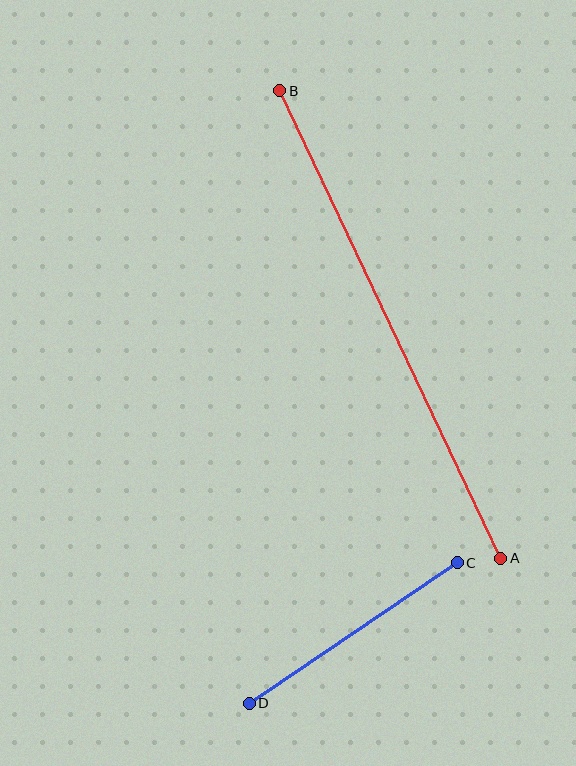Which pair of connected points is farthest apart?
Points A and B are farthest apart.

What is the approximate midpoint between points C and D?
The midpoint is at approximately (353, 633) pixels.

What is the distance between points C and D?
The distance is approximately 251 pixels.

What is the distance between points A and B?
The distance is approximately 517 pixels.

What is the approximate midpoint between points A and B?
The midpoint is at approximately (390, 324) pixels.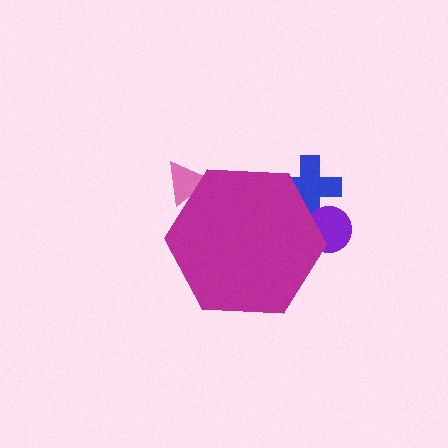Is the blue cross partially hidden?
Yes, the blue cross is partially hidden behind the magenta hexagon.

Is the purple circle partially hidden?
Yes, the purple circle is partially hidden behind the magenta hexagon.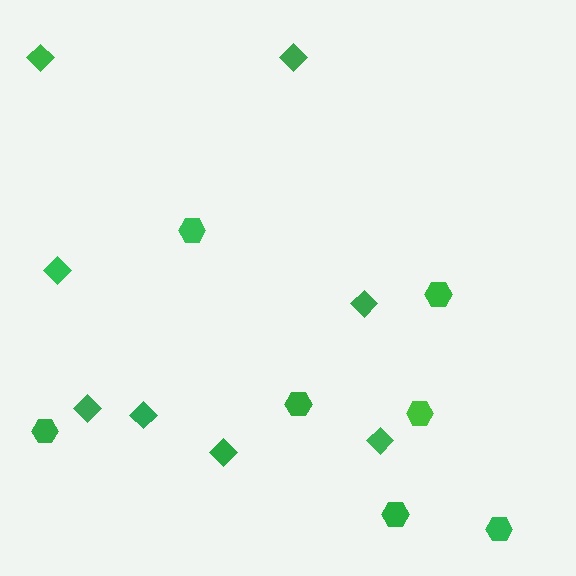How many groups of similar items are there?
There are 2 groups: one group of diamonds (8) and one group of hexagons (7).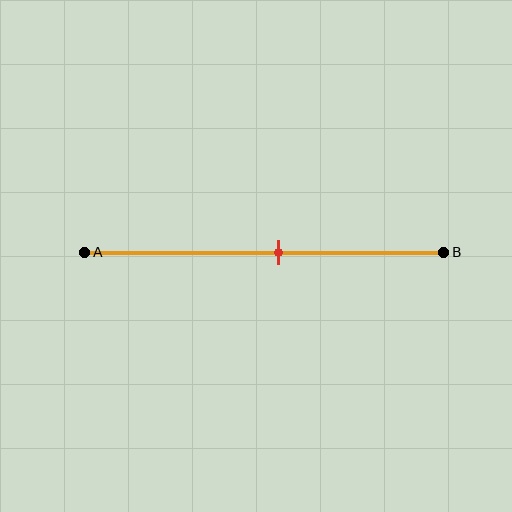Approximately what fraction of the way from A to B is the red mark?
The red mark is approximately 55% of the way from A to B.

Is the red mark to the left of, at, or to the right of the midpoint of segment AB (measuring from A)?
The red mark is to the right of the midpoint of segment AB.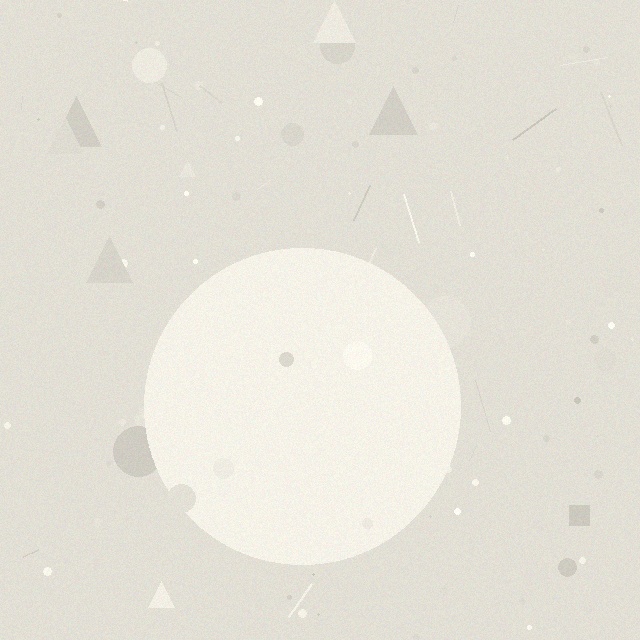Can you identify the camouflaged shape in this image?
The camouflaged shape is a circle.